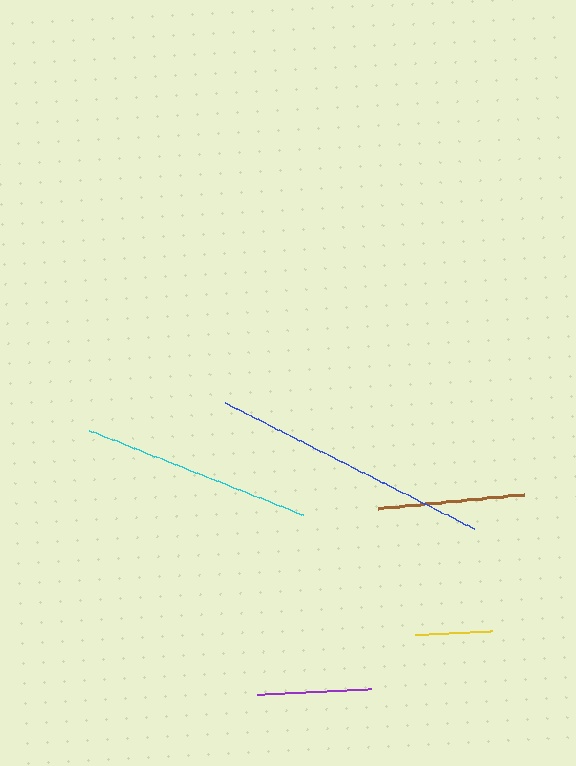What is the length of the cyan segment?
The cyan segment is approximately 230 pixels long.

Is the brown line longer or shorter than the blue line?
The blue line is longer than the brown line.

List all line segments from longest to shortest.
From longest to shortest: blue, cyan, brown, purple, yellow.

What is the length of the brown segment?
The brown segment is approximately 146 pixels long.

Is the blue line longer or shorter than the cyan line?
The blue line is longer than the cyan line.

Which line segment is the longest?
The blue line is the longest at approximately 280 pixels.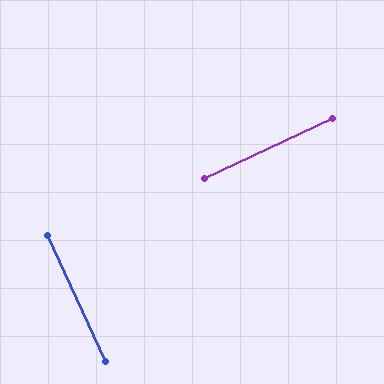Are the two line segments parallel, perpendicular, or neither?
Perpendicular — they meet at approximately 90°.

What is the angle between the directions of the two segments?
Approximately 90 degrees.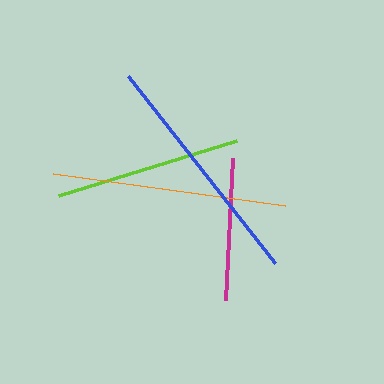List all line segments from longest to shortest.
From longest to shortest: blue, orange, lime, magenta.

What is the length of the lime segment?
The lime segment is approximately 186 pixels long.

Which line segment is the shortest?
The magenta line is the shortest at approximately 142 pixels.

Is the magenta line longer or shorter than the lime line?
The lime line is longer than the magenta line.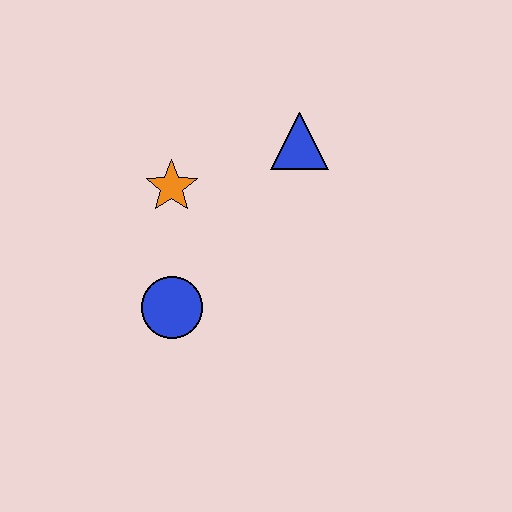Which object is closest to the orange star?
The blue circle is closest to the orange star.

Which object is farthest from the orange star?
The blue triangle is farthest from the orange star.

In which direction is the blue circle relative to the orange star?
The blue circle is below the orange star.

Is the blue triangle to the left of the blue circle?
No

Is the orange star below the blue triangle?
Yes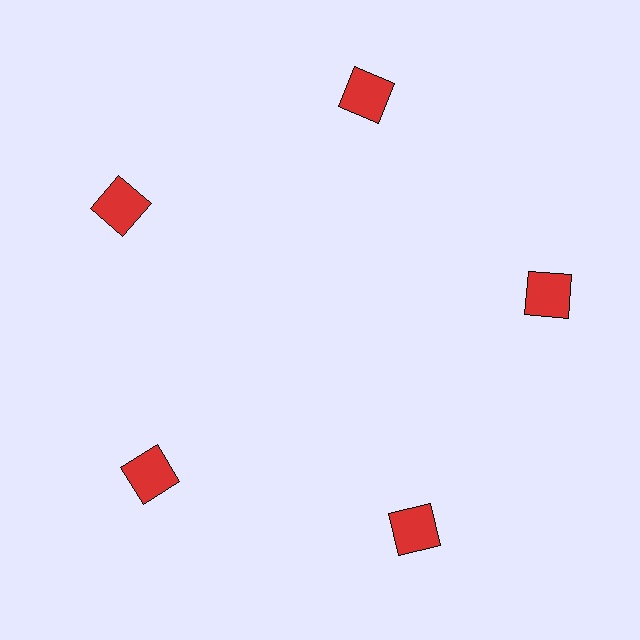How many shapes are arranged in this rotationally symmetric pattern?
There are 5 shapes, arranged in 5 groups of 1.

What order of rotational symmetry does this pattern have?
This pattern has 5-fold rotational symmetry.